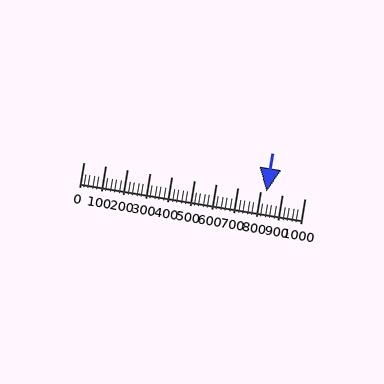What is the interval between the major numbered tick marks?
The major tick marks are spaced 100 units apart.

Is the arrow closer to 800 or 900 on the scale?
The arrow is closer to 800.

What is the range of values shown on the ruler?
The ruler shows values from 0 to 1000.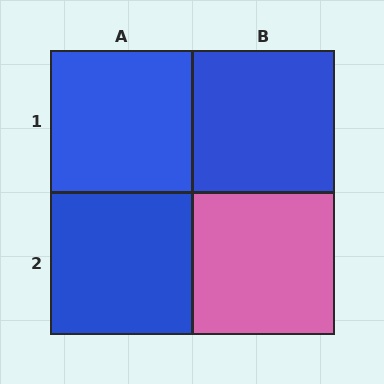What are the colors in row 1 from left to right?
Blue, blue.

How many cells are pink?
1 cell is pink.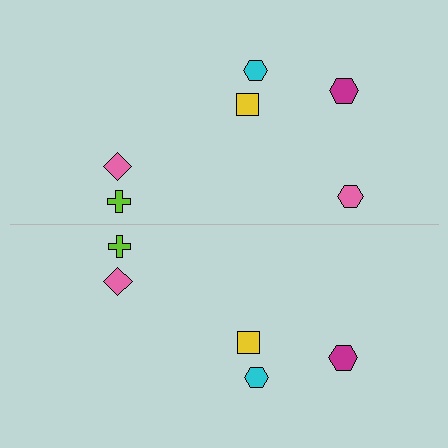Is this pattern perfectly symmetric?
No, the pattern is not perfectly symmetric. A pink hexagon is missing from the bottom side.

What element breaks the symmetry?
A pink hexagon is missing from the bottom side.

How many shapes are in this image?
There are 11 shapes in this image.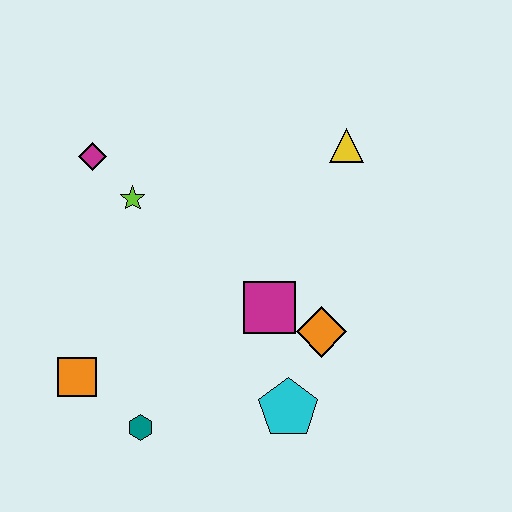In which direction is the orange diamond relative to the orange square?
The orange diamond is to the right of the orange square.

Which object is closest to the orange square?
The teal hexagon is closest to the orange square.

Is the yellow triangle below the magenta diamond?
No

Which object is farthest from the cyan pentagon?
The magenta diamond is farthest from the cyan pentagon.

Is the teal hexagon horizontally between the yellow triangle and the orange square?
Yes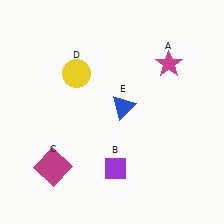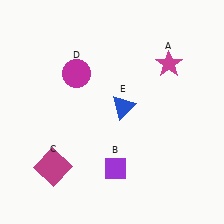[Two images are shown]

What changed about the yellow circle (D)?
In Image 1, D is yellow. In Image 2, it changed to magenta.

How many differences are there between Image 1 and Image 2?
There is 1 difference between the two images.